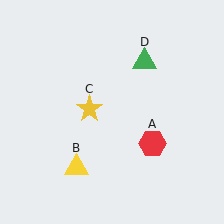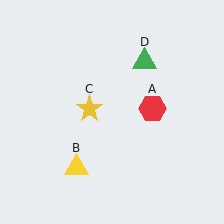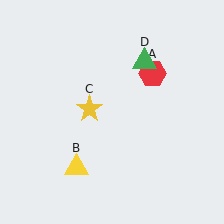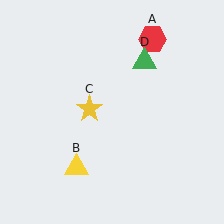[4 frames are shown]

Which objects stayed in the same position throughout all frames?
Yellow triangle (object B) and yellow star (object C) and green triangle (object D) remained stationary.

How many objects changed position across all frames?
1 object changed position: red hexagon (object A).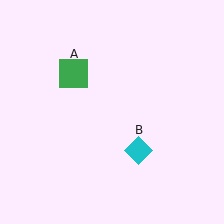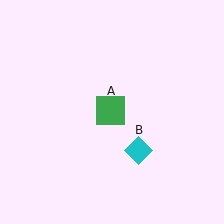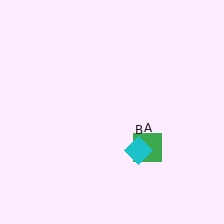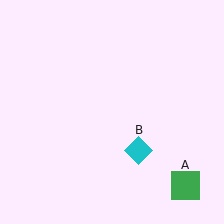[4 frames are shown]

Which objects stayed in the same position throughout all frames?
Cyan diamond (object B) remained stationary.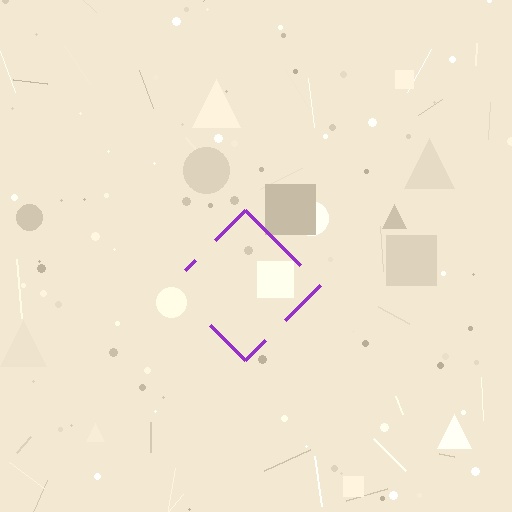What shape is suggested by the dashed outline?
The dashed outline suggests a diamond.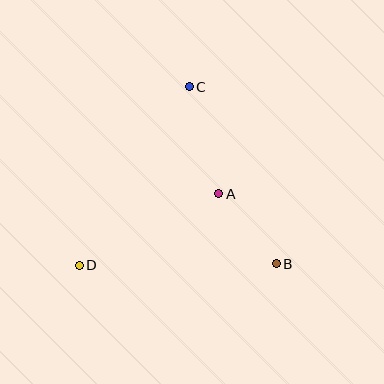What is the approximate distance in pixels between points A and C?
The distance between A and C is approximately 111 pixels.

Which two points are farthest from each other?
Points C and D are farthest from each other.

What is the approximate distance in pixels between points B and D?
The distance between B and D is approximately 197 pixels.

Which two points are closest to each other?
Points A and B are closest to each other.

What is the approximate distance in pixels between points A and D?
The distance between A and D is approximately 157 pixels.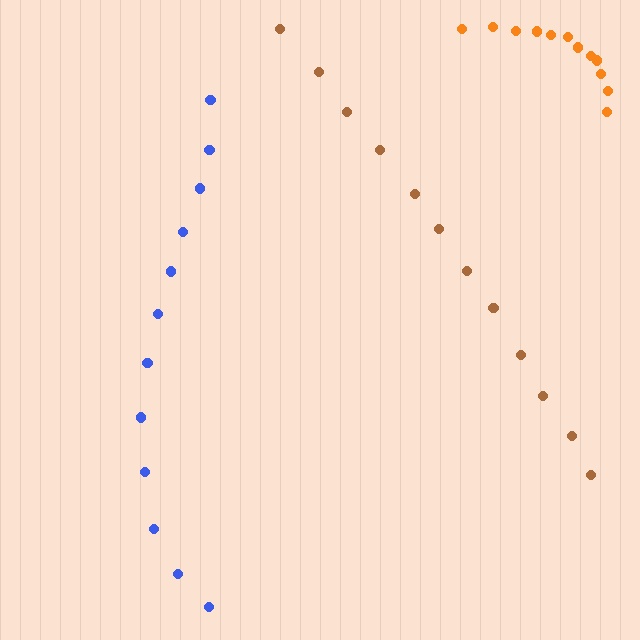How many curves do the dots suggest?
There are 3 distinct paths.